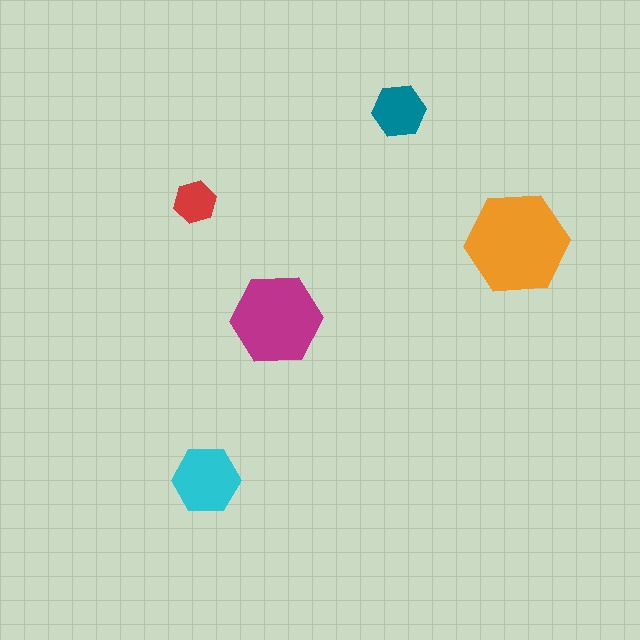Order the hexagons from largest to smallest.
the orange one, the magenta one, the cyan one, the teal one, the red one.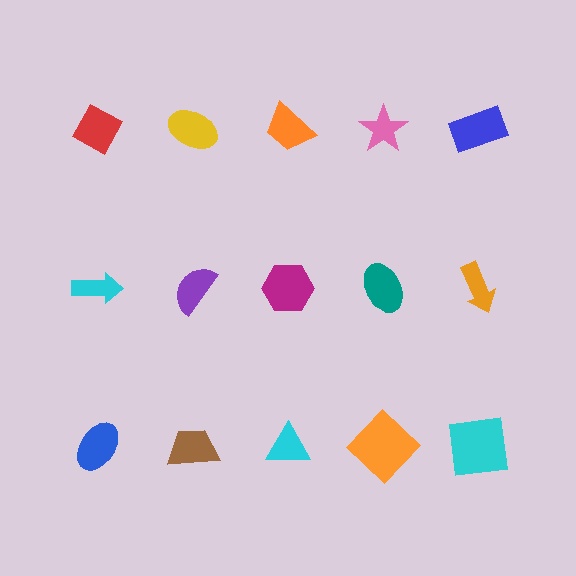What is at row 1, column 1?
A red diamond.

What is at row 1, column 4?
A pink star.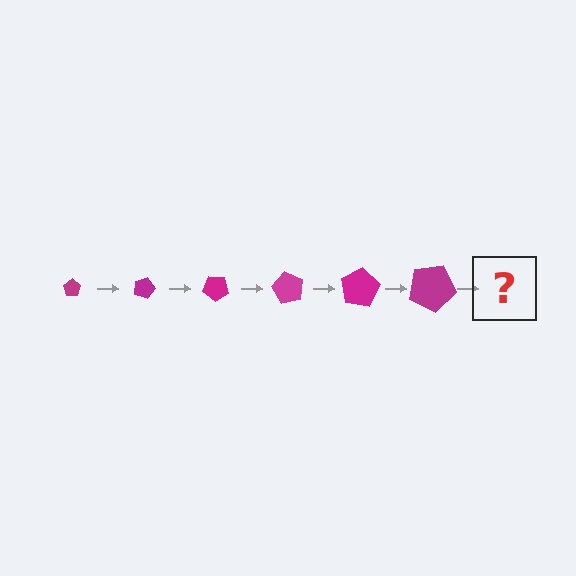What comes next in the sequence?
The next element should be a pentagon, larger than the previous one and rotated 120 degrees from the start.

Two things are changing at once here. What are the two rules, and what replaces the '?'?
The two rules are that the pentagon grows larger each step and it rotates 20 degrees each step. The '?' should be a pentagon, larger than the previous one and rotated 120 degrees from the start.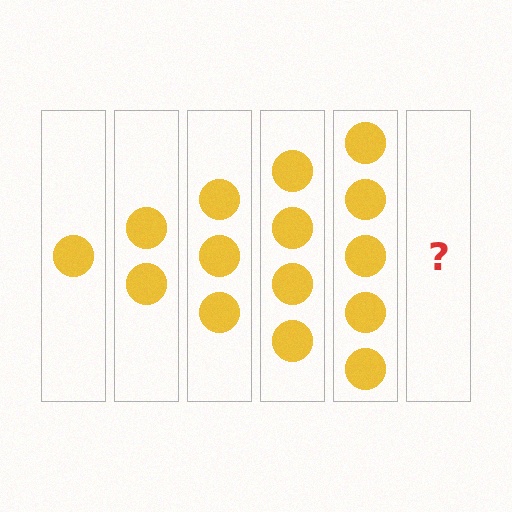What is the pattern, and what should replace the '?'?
The pattern is that each step adds one more circle. The '?' should be 6 circles.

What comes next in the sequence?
The next element should be 6 circles.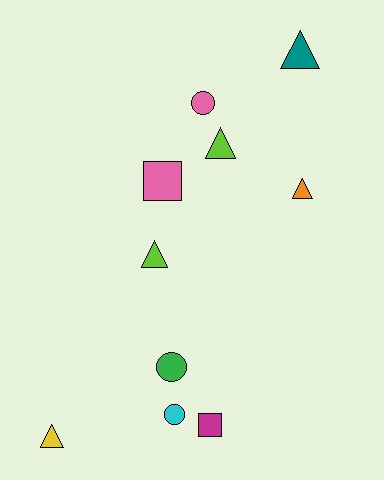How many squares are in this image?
There are 2 squares.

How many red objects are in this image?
There are no red objects.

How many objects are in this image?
There are 10 objects.